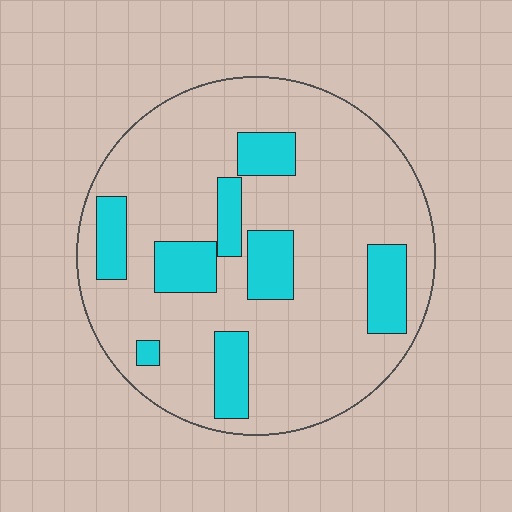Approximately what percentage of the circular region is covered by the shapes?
Approximately 20%.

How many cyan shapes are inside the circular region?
8.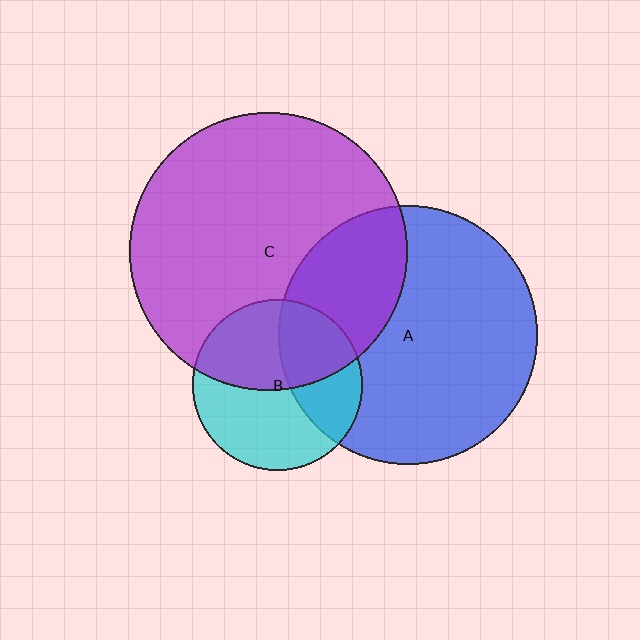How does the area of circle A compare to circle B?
Approximately 2.3 times.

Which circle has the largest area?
Circle C (purple).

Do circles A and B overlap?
Yes.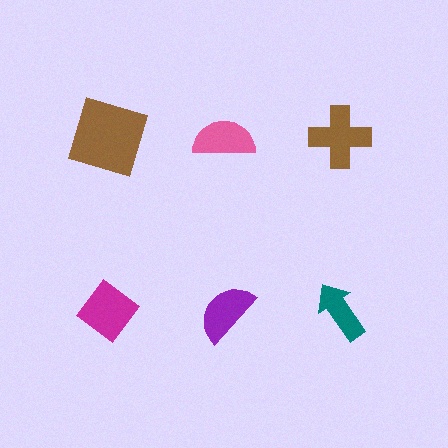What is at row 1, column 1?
A brown square.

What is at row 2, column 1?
A magenta diamond.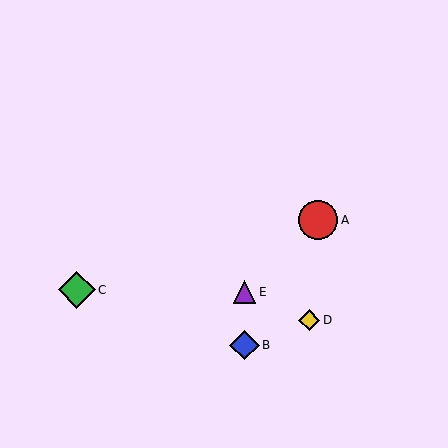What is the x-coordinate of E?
Object E is at x≈244.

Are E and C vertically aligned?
No, E is at x≈244 and C is at x≈77.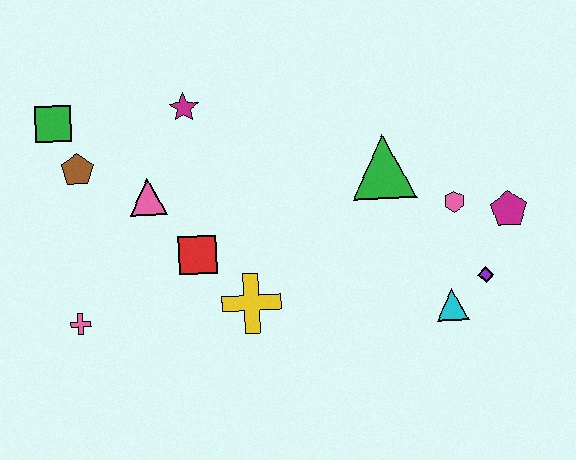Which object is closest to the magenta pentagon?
The pink hexagon is closest to the magenta pentagon.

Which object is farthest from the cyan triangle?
The green square is farthest from the cyan triangle.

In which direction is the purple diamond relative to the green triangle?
The purple diamond is below the green triangle.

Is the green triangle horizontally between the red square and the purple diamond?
Yes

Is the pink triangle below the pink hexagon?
No